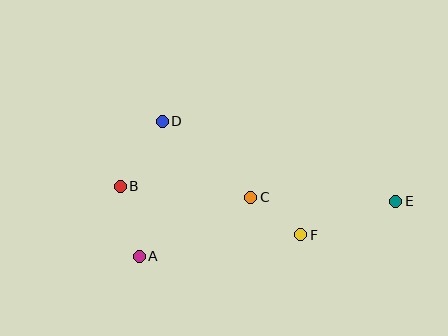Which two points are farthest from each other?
Points B and E are farthest from each other.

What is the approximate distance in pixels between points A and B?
The distance between A and B is approximately 73 pixels.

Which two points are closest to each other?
Points C and F are closest to each other.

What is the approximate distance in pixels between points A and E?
The distance between A and E is approximately 263 pixels.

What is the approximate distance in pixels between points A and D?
The distance between A and D is approximately 137 pixels.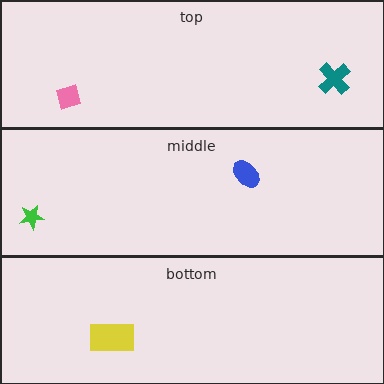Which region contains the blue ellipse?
The middle region.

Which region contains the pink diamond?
The top region.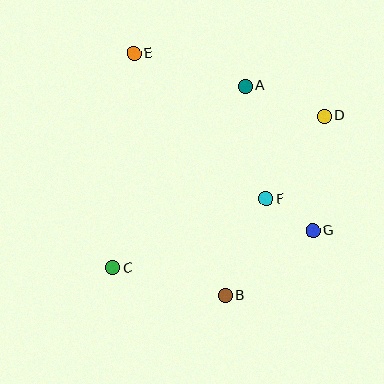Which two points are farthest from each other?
Points C and D are farthest from each other.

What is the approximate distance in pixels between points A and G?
The distance between A and G is approximately 160 pixels.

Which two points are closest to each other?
Points F and G are closest to each other.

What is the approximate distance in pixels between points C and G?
The distance between C and G is approximately 203 pixels.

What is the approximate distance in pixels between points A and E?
The distance between A and E is approximately 116 pixels.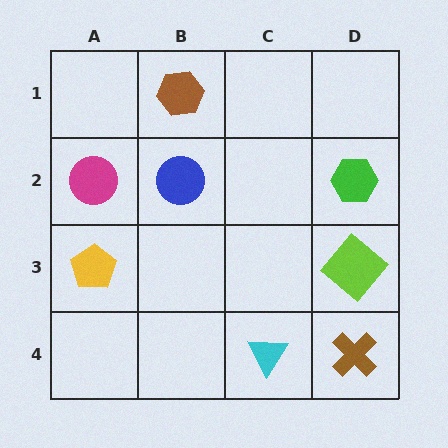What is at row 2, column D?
A green hexagon.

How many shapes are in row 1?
1 shape.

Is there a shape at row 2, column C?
No, that cell is empty.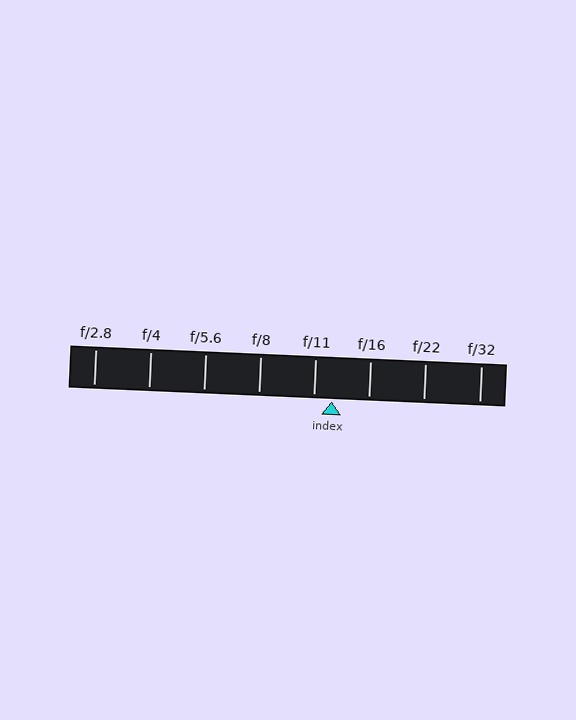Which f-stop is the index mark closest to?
The index mark is closest to f/11.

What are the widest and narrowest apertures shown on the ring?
The widest aperture shown is f/2.8 and the narrowest is f/32.